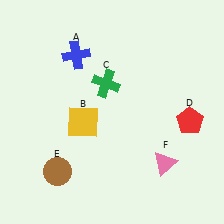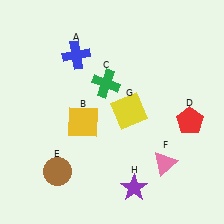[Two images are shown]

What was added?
A yellow square (G), a purple star (H) were added in Image 2.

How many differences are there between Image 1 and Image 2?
There are 2 differences between the two images.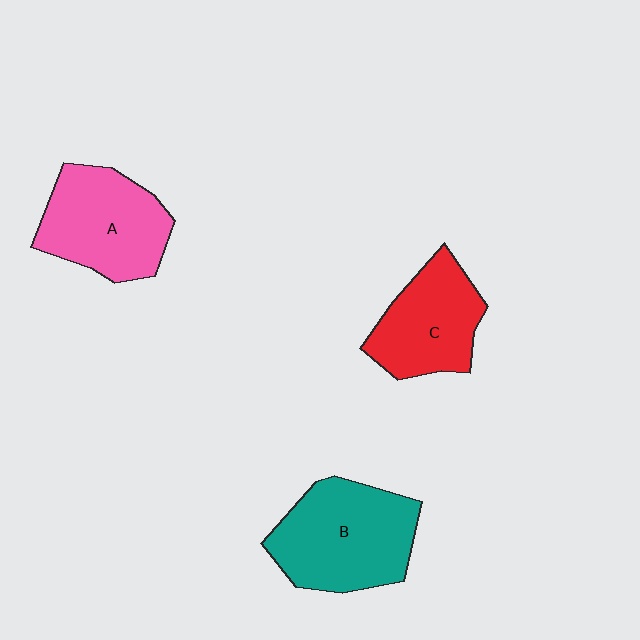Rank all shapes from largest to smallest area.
From largest to smallest: B (teal), A (pink), C (red).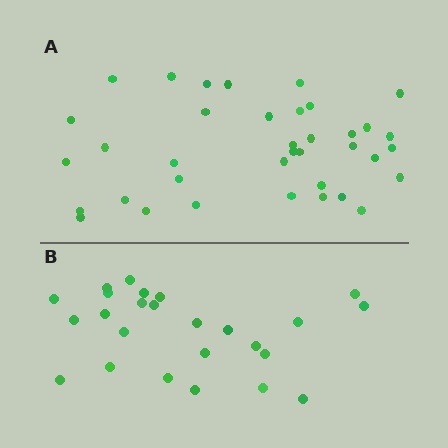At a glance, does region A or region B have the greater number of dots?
Region A (the top region) has more dots.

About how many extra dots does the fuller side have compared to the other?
Region A has roughly 12 or so more dots than region B.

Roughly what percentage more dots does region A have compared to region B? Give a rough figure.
About 50% more.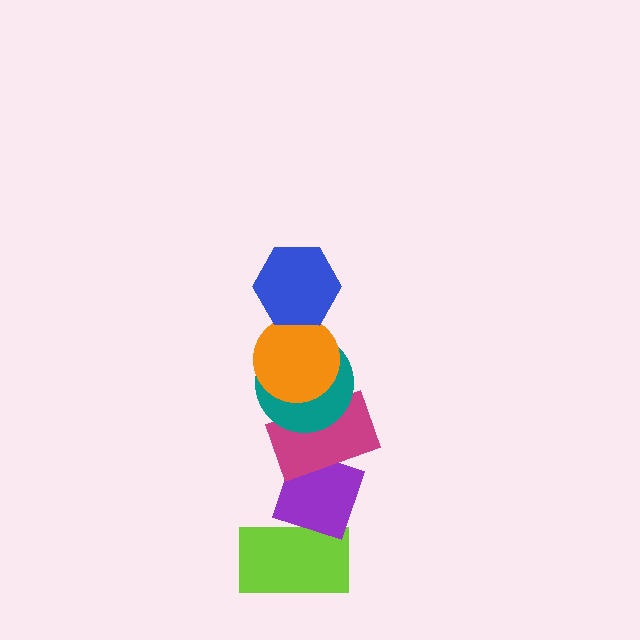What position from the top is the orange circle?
The orange circle is 2nd from the top.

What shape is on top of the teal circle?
The orange circle is on top of the teal circle.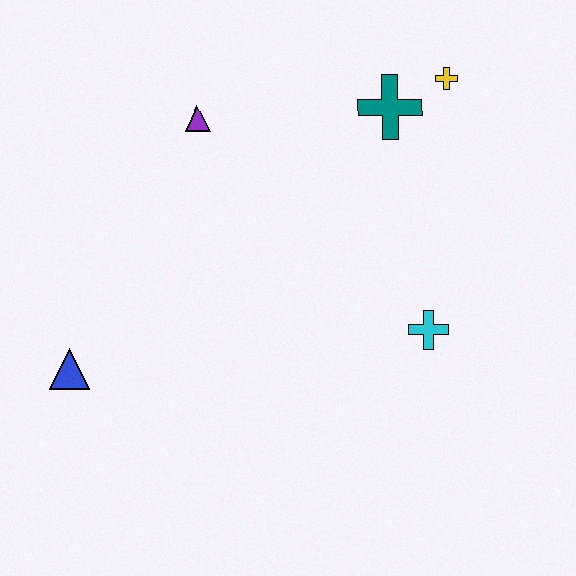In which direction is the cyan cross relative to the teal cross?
The cyan cross is below the teal cross.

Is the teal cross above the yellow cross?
No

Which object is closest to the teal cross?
The yellow cross is closest to the teal cross.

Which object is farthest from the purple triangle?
The cyan cross is farthest from the purple triangle.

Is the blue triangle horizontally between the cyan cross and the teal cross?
No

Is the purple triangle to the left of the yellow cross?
Yes